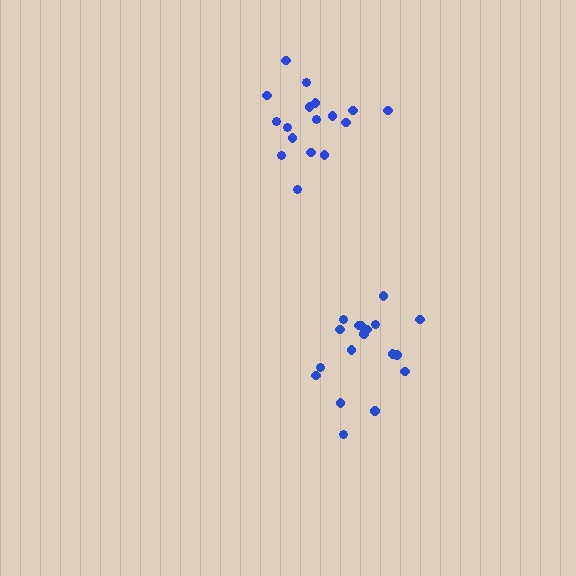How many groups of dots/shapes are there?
There are 2 groups.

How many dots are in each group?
Group 1: 17 dots, Group 2: 18 dots (35 total).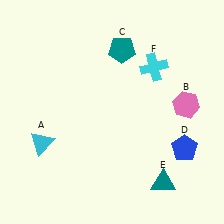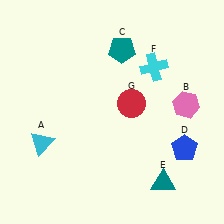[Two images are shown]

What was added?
A red circle (G) was added in Image 2.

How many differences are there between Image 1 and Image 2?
There is 1 difference between the two images.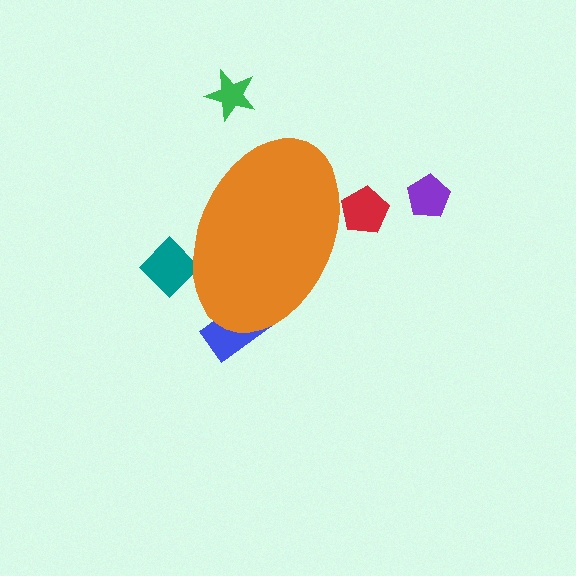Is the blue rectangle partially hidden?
Yes, the blue rectangle is partially hidden behind the orange ellipse.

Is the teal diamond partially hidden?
Yes, the teal diamond is partially hidden behind the orange ellipse.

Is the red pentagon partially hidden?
Yes, the red pentagon is partially hidden behind the orange ellipse.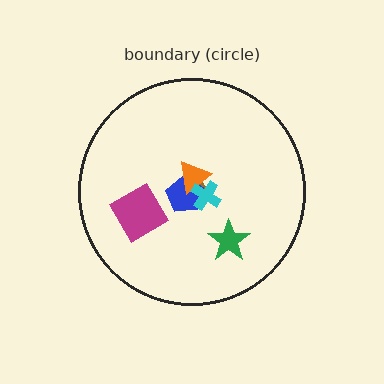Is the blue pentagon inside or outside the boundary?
Inside.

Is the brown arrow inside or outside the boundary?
Inside.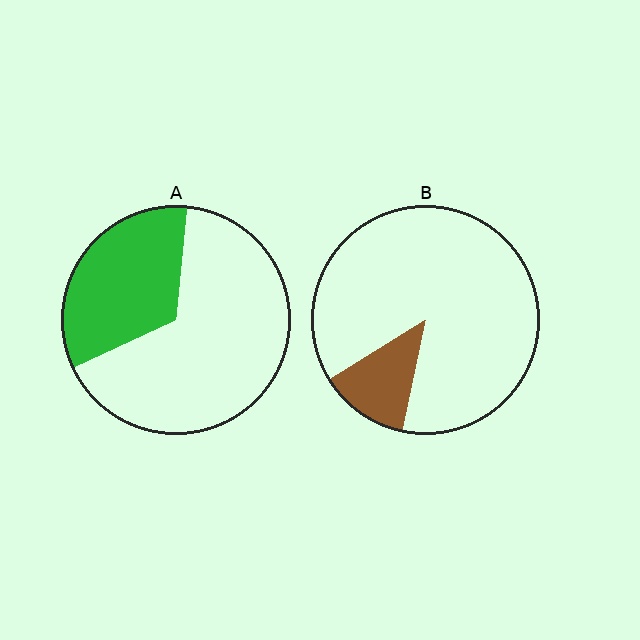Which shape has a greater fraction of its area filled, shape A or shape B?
Shape A.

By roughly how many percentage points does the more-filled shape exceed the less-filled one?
By roughly 20 percentage points (A over B).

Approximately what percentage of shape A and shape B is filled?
A is approximately 35% and B is approximately 15%.